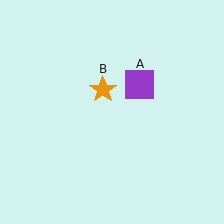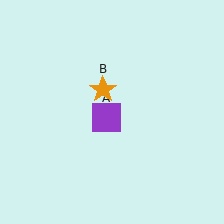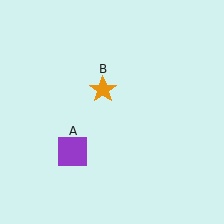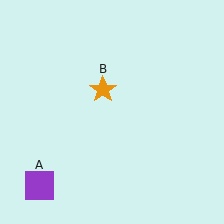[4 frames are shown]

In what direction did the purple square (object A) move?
The purple square (object A) moved down and to the left.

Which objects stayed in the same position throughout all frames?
Orange star (object B) remained stationary.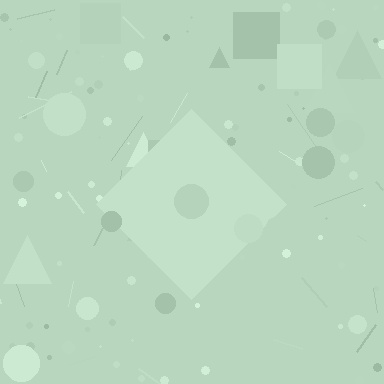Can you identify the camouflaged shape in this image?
The camouflaged shape is a diamond.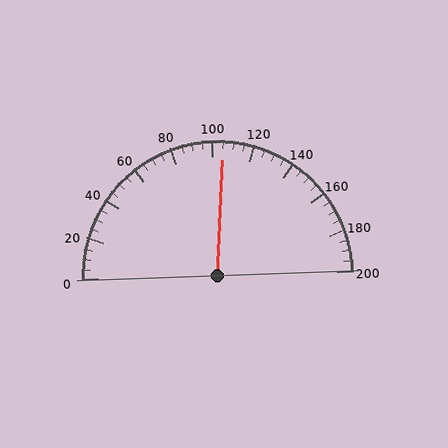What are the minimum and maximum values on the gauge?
The gauge ranges from 0 to 200.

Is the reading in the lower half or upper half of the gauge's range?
The reading is in the upper half of the range (0 to 200).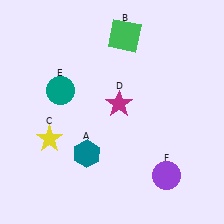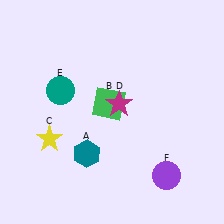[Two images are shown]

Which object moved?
The green square (B) moved down.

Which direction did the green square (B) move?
The green square (B) moved down.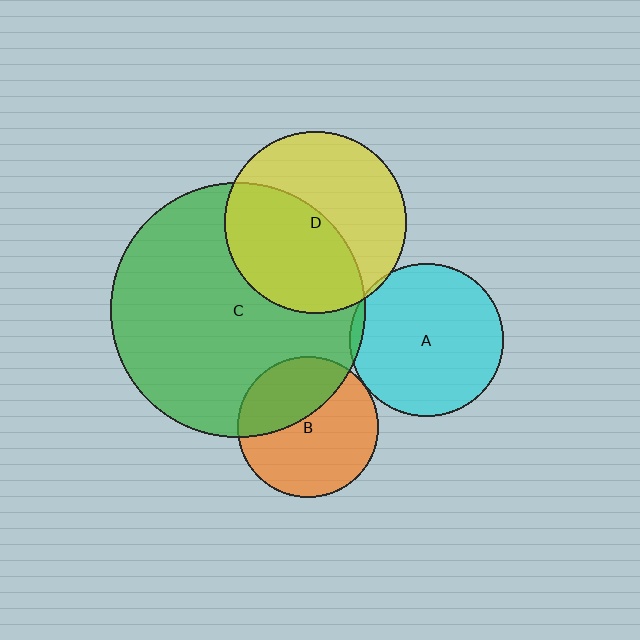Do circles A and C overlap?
Yes.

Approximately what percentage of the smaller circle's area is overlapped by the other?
Approximately 5%.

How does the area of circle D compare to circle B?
Approximately 1.7 times.